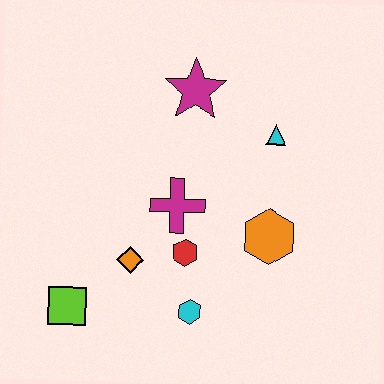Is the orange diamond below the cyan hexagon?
No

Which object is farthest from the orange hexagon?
The lime square is farthest from the orange hexagon.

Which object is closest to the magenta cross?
The red hexagon is closest to the magenta cross.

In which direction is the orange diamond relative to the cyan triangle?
The orange diamond is to the left of the cyan triangle.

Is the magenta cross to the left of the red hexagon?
Yes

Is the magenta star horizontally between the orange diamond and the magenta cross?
No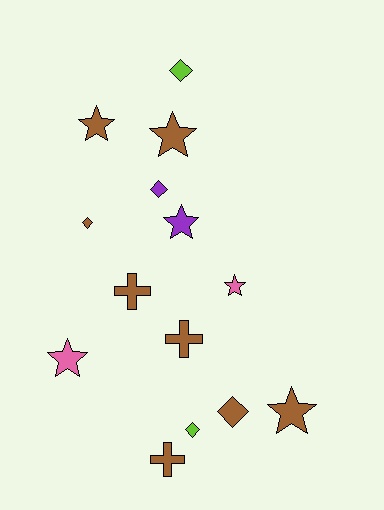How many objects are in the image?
There are 14 objects.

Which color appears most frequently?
Brown, with 8 objects.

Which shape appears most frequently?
Star, with 6 objects.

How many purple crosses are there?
There are no purple crosses.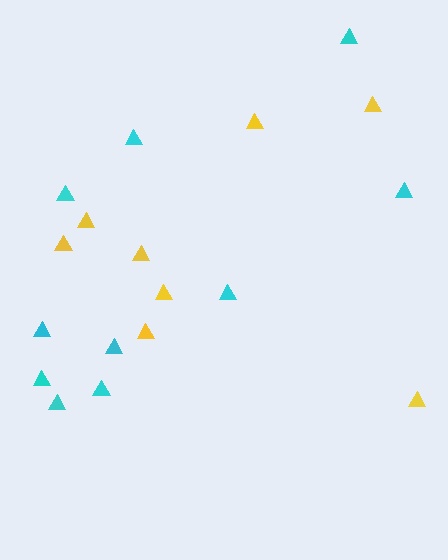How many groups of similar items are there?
There are 2 groups: one group of yellow triangles (8) and one group of cyan triangles (10).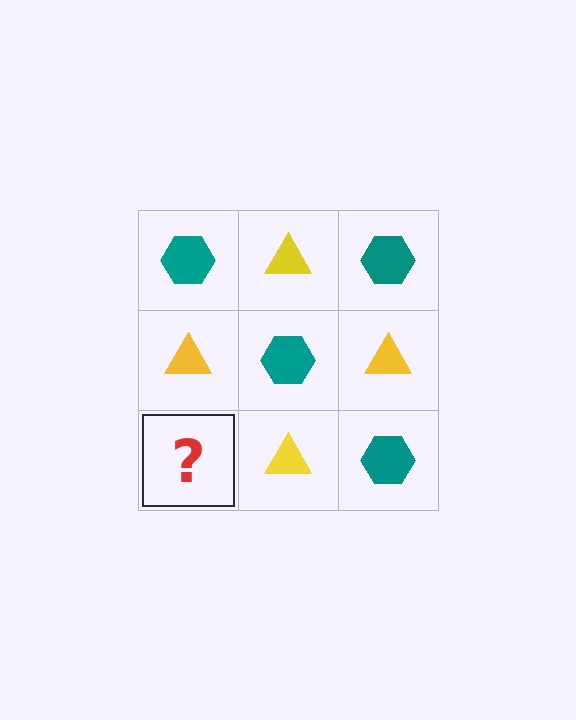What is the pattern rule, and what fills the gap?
The rule is that it alternates teal hexagon and yellow triangle in a checkerboard pattern. The gap should be filled with a teal hexagon.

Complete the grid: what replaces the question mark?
The question mark should be replaced with a teal hexagon.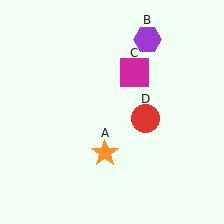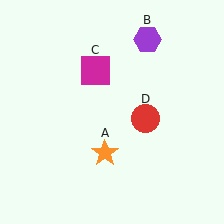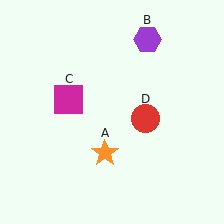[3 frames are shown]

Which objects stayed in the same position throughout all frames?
Orange star (object A) and purple hexagon (object B) and red circle (object D) remained stationary.